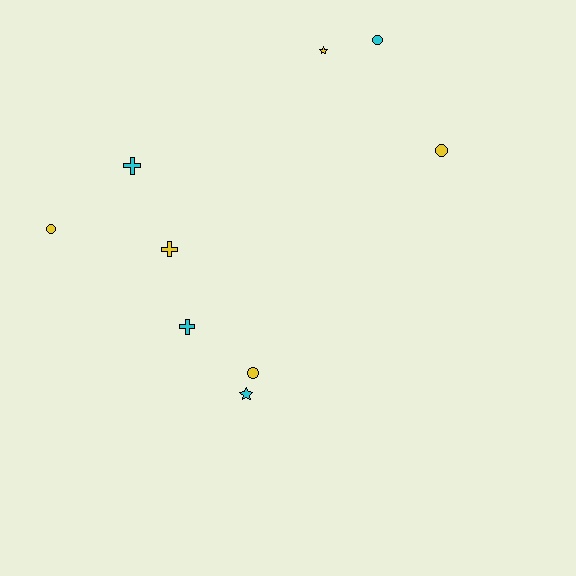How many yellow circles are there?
There are 3 yellow circles.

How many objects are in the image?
There are 9 objects.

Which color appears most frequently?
Yellow, with 5 objects.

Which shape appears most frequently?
Circle, with 4 objects.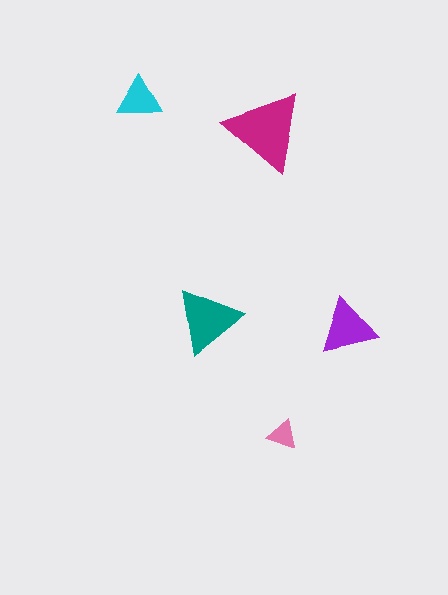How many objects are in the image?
There are 5 objects in the image.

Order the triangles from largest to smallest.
the magenta one, the teal one, the purple one, the cyan one, the pink one.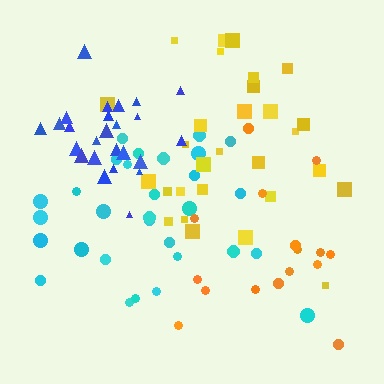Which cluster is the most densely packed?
Blue.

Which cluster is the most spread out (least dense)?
Orange.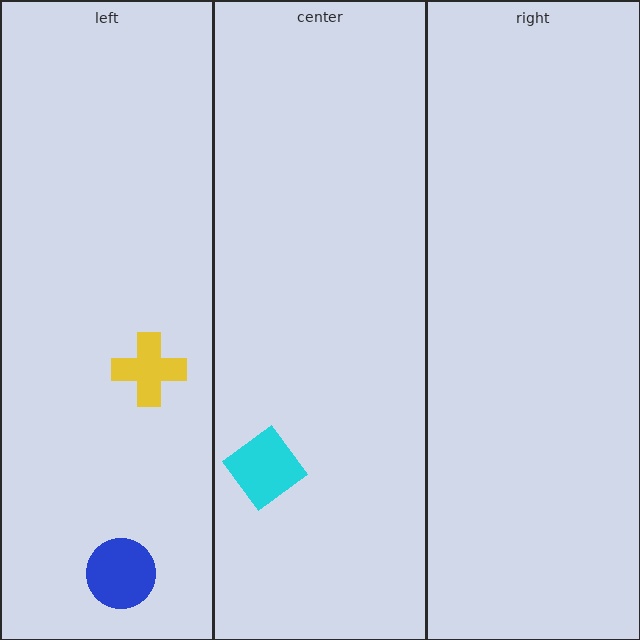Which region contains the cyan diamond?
The center region.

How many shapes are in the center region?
1.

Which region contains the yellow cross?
The left region.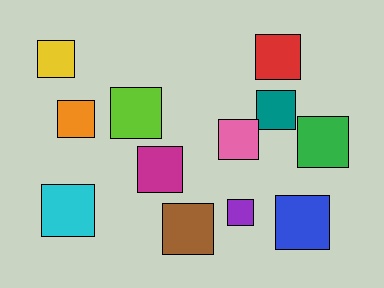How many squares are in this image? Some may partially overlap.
There are 12 squares.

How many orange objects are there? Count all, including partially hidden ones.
There is 1 orange object.